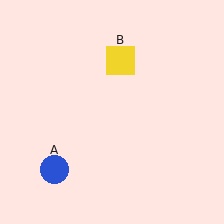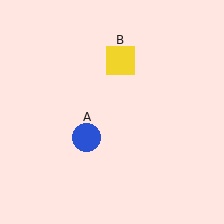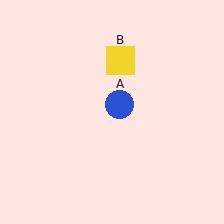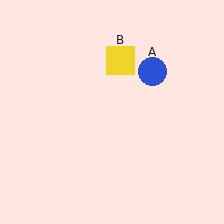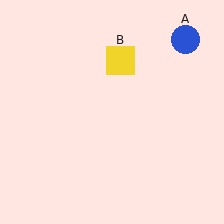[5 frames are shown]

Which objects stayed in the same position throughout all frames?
Yellow square (object B) remained stationary.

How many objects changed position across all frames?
1 object changed position: blue circle (object A).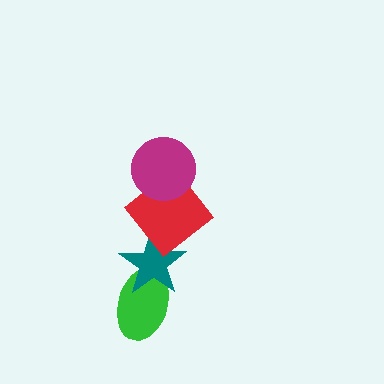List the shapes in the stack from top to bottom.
From top to bottom: the magenta circle, the red diamond, the teal star, the green ellipse.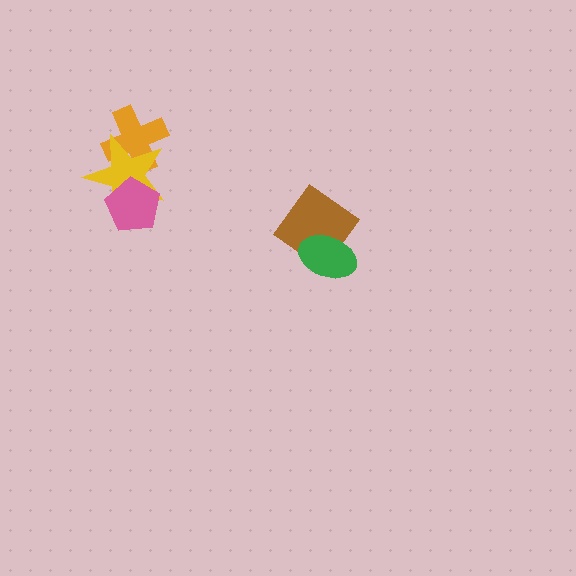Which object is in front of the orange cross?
The yellow star is in front of the orange cross.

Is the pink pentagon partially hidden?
No, no other shape covers it.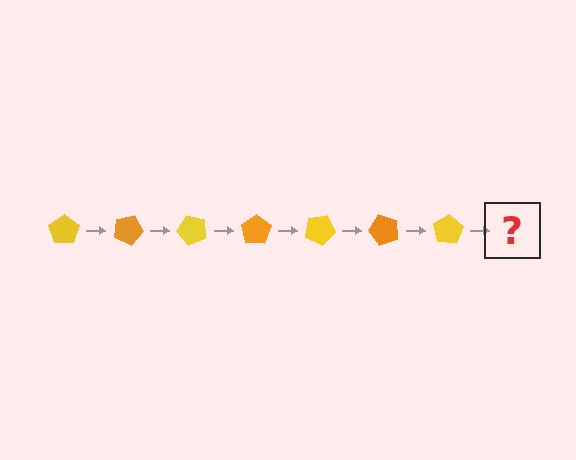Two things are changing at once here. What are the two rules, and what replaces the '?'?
The two rules are that it rotates 25 degrees each step and the color cycles through yellow and orange. The '?' should be an orange pentagon, rotated 175 degrees from the start.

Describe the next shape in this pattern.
It should be an orange pentagon, rotated 175 degrees from the start.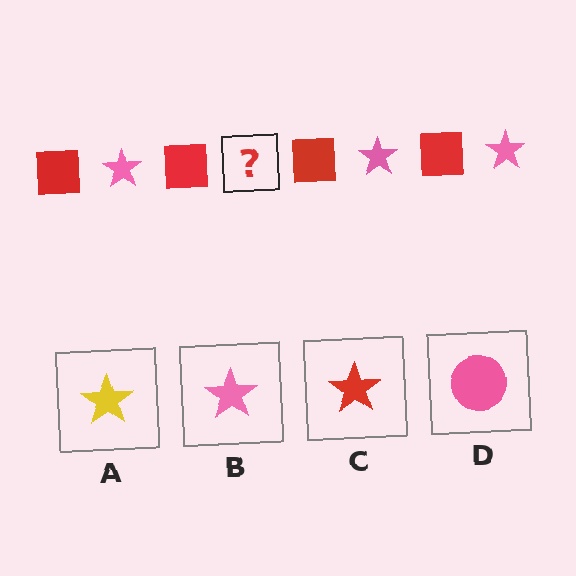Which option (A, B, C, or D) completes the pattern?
B.